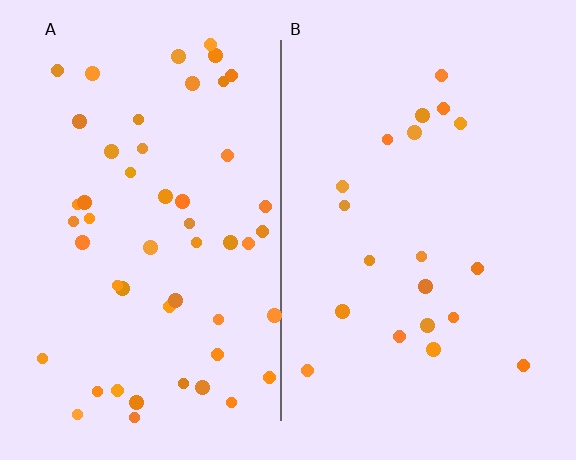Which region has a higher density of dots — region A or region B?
A (the left).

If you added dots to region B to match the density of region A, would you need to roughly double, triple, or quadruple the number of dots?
Approximately triple.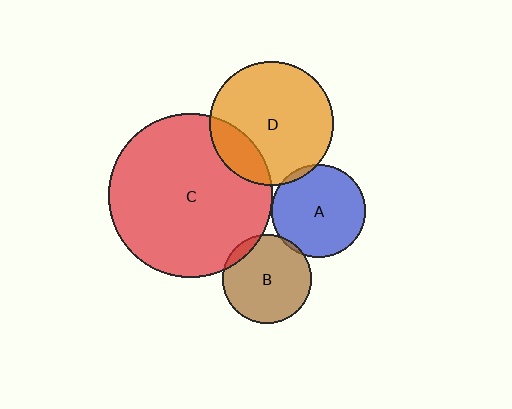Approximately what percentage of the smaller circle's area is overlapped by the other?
Approximately 10%.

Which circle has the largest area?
Circle C (red).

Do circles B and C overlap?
Yes.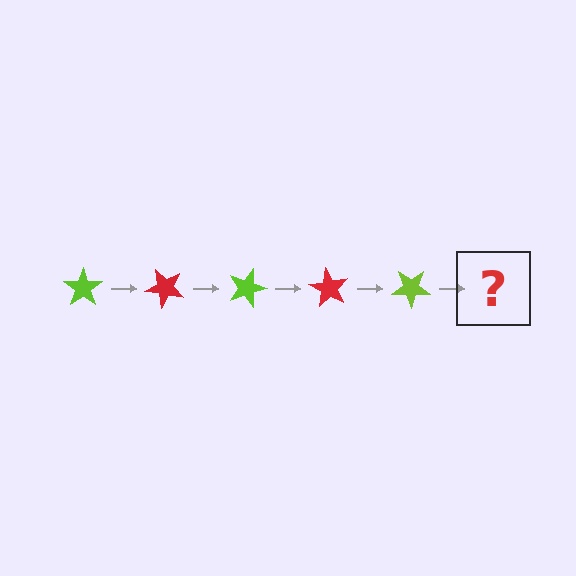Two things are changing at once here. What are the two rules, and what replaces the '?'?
The two rules are that it rotates 45 degrees each step and the color cycles through lime and red. The '?' should be a red star, rotated 225 degrees from the start.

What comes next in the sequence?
The next element should be a red star, rotated 225 degrees from the start.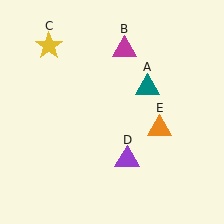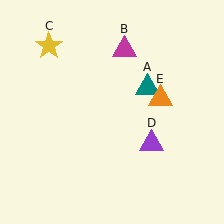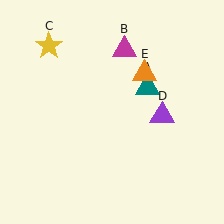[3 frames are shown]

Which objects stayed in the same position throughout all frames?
Teal triangle (object A) and magenta triangle (object B) and yellow star (object C) remained stationary.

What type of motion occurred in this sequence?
The purple triangle (object D), orange triangle (object E) rotated counterclockwise around the center of the scene.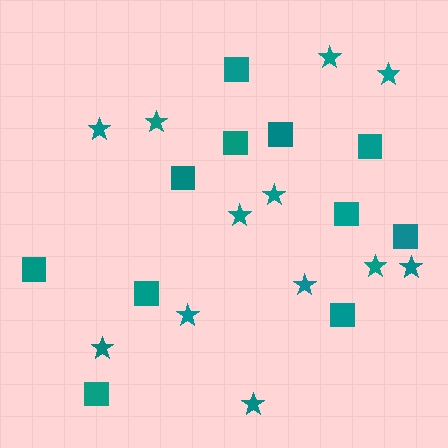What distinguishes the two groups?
There are 2 groups: one group of stars (12) and one group of squares (11).